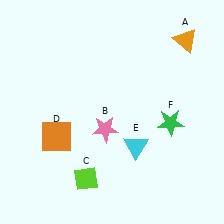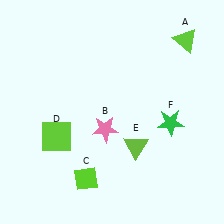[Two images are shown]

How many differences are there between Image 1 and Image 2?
There are 3 differences between the two images.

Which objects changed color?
A changed from orange to lime. D changed from orange to lime. E changed from cyan to lime.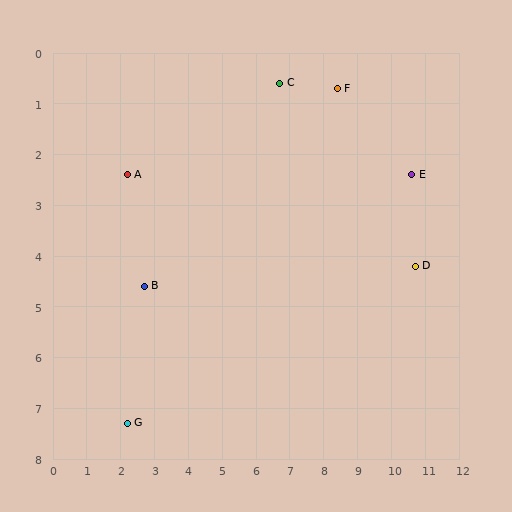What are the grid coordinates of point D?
Point D is at approximately (10.7, 4.2).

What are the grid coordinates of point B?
Point B is at approximately (2.7, 4.6).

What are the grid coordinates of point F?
Point F is at approximately (8.4, 0.7).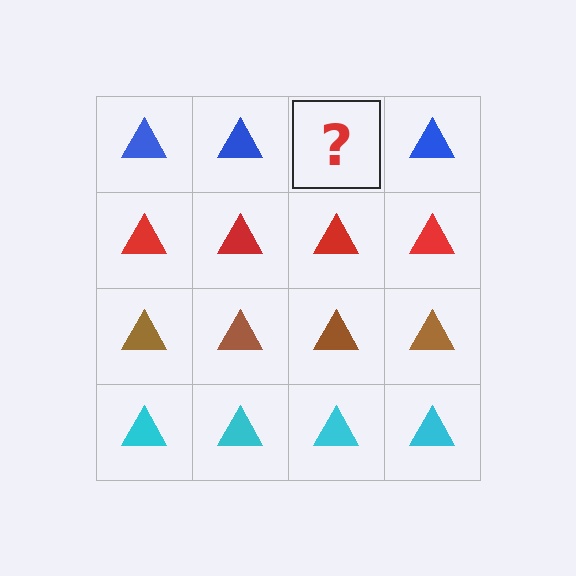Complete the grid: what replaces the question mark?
The question mark should be replaced with a blue triangle.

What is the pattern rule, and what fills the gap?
The rule is that each row has a consistent color. The gap should be filled with a blue triangle.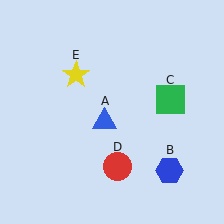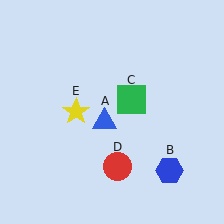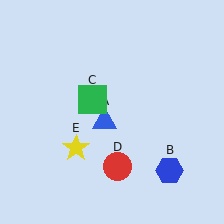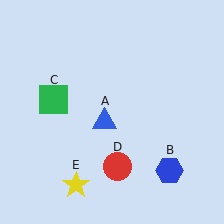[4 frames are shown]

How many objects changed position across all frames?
2 objects changed position: green square (object C), yellow star (object E).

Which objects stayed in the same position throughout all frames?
Blue triangle (object A) and blue hexagon (object B) and red circle (object D) remained stationary.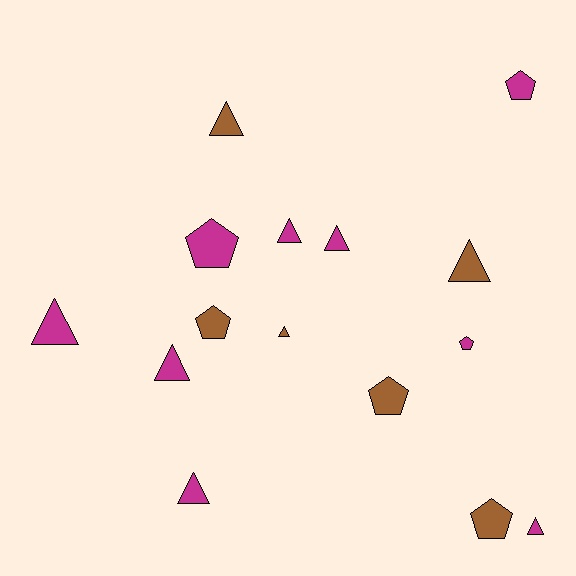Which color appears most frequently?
Magenta, with 9 objects.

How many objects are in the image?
There are 15 objects.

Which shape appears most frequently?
Triangle, with 9 objects.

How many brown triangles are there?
There are 3 brown triangles.